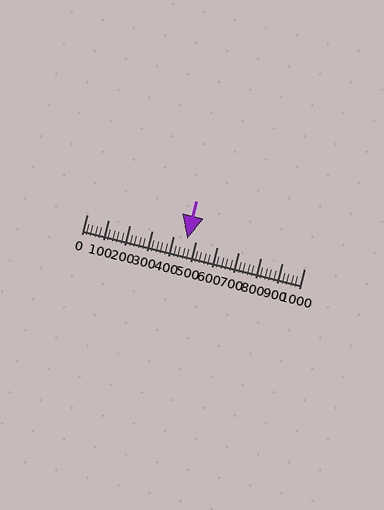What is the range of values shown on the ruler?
The ruler shows values from 0 to 1000.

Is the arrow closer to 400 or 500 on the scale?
The arrow is closer to 500.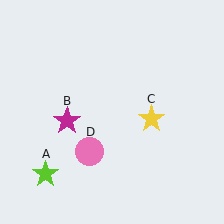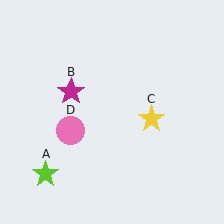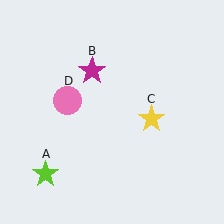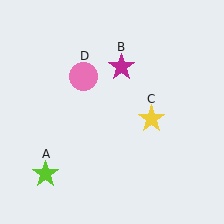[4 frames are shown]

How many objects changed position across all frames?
2 objects changed position: magenta star (object B), pink circle (object D).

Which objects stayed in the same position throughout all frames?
Lime star (object A) and yellow star (object C) remained stationary.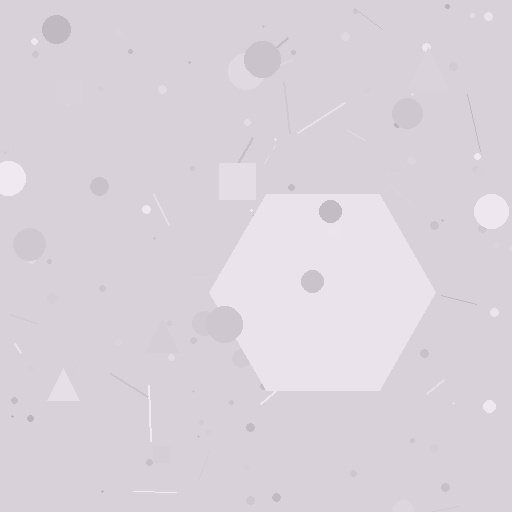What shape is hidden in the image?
A hexagon is hidden in the image.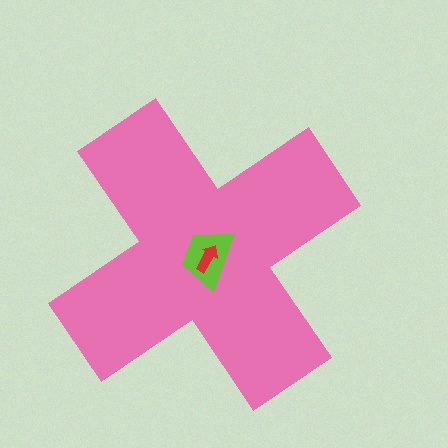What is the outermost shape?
The pink cross.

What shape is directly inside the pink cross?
The lime trapezoid.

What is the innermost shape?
The red arrow.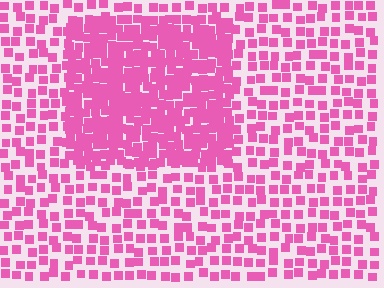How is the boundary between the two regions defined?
The boundary is defined by a change in element density (approximately 2.2x ratio). All elements are the same color, size, and shape.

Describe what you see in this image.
The image contains small pink elements arranged at two different densities. A rectangle-shaped region is visible where the elements are more densely packed than the surrounding area.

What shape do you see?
I see a rectangle.